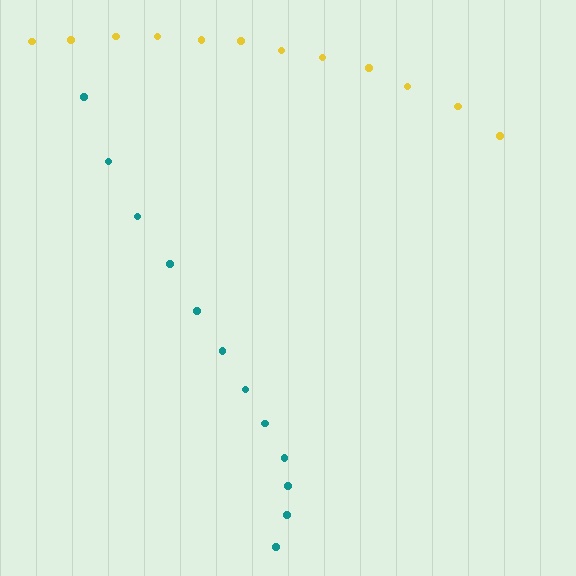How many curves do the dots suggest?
There are 2 distinct paths.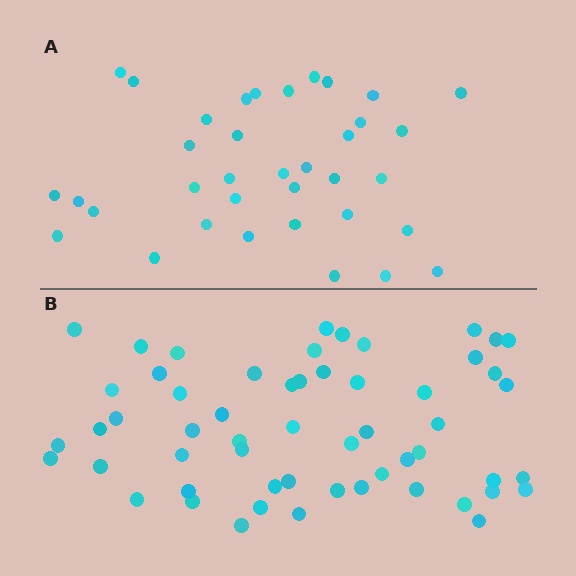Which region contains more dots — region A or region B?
Region B (the bottom region) has more dots.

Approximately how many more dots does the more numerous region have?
Region B has approximately 20 more dots than region A.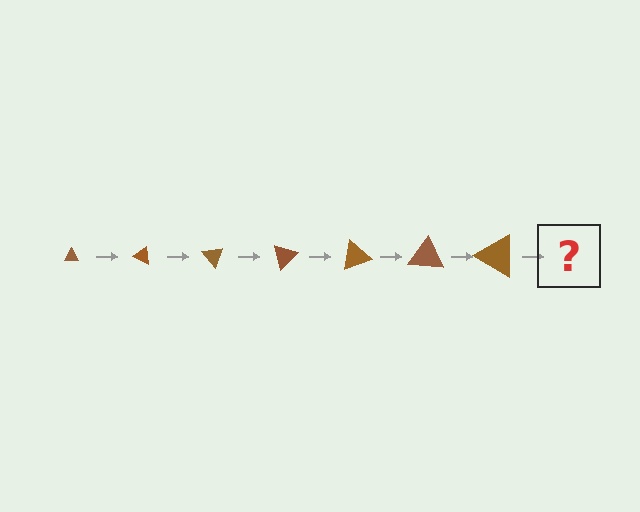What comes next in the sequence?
The next element should be a triangle, larger than the previous one and rotated 175 degrees from the start.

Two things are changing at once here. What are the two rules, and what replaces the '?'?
The two rules are that the triangle grows larger each step and it rotates 25 degrees each step. The '?' should be a triangle, larger than the previous one and rotated 175 degrees from the start.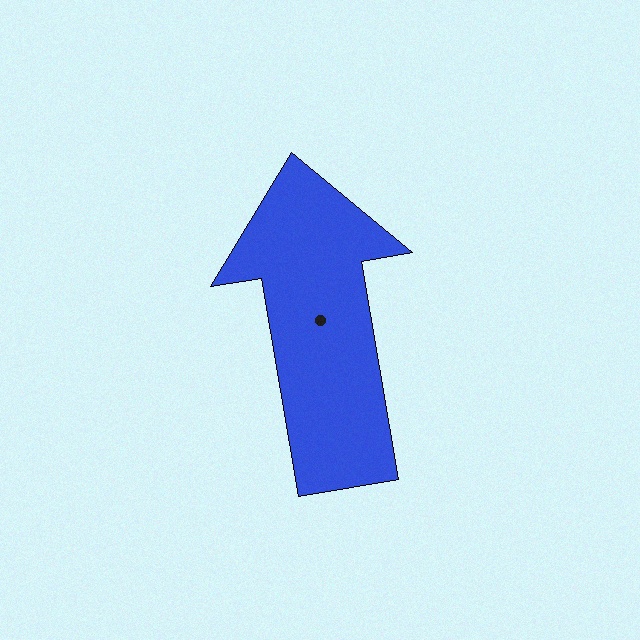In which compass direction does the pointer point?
North.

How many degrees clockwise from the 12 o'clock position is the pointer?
Approximately 350 degrees.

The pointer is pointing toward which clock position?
Roughly 12 o'clock.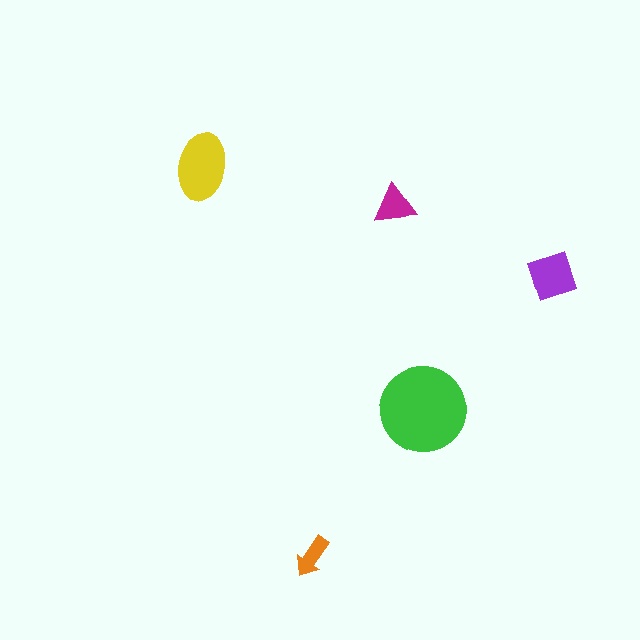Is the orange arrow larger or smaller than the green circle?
Smaller.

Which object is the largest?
The green circle.